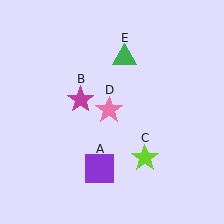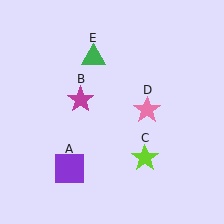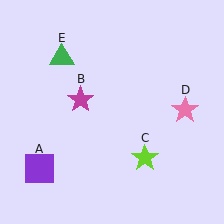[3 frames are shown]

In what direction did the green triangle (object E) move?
The green triangle (object E) moved left.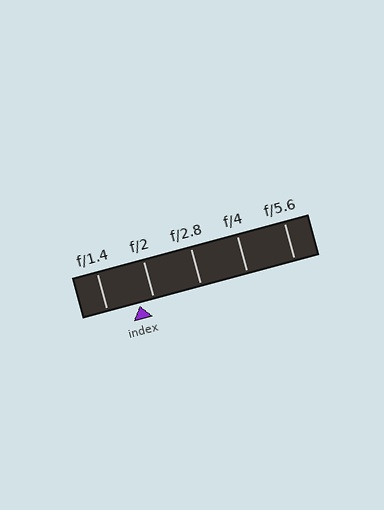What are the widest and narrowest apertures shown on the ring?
The widest aperture shown is f/1.4 and the narrowest is f/5.6.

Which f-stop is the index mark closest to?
The index mark is closest to f/2.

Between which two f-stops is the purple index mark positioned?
The index mark is between f/1.4 and f/2.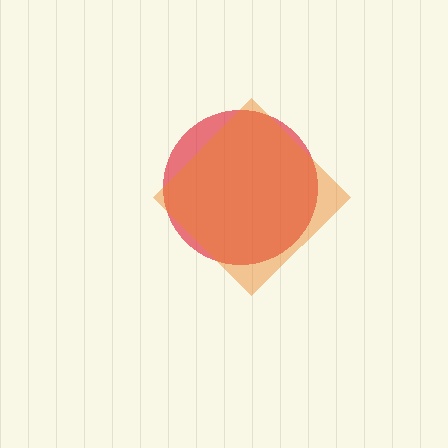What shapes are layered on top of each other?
The layered shapes are: a red circle, an orange diamond.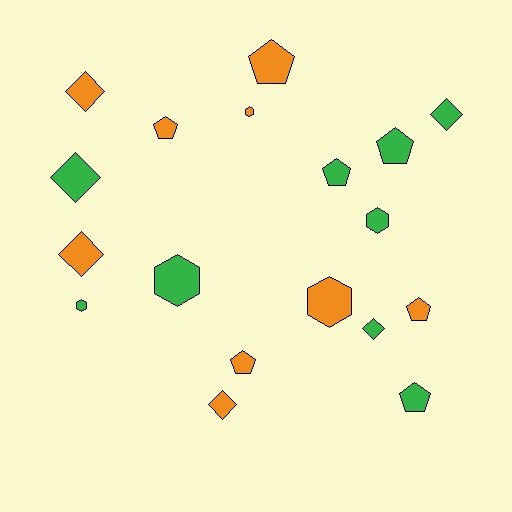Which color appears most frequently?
Green, with 9 objects.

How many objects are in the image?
There are 18 objects.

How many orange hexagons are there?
There are 2 orange hexagons.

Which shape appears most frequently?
Pentagon, with 7 objects.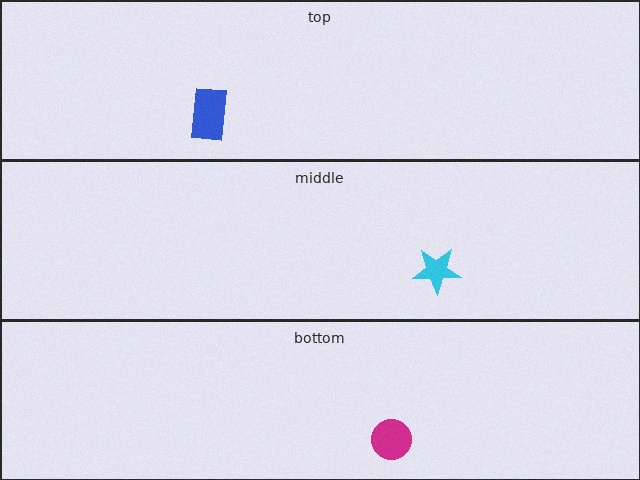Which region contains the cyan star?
The middle region.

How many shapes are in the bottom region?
1.